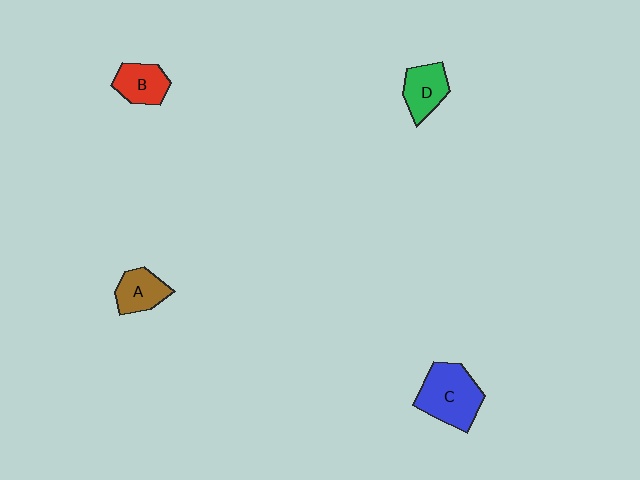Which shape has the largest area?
Shape C (blue).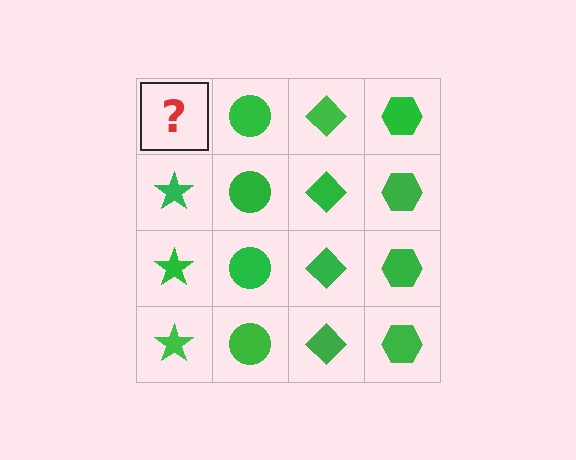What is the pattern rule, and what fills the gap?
The rule is that each column has a consistent shape. The gap should be filled with a green star.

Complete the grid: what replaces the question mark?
The question mark should be replaced with a green star.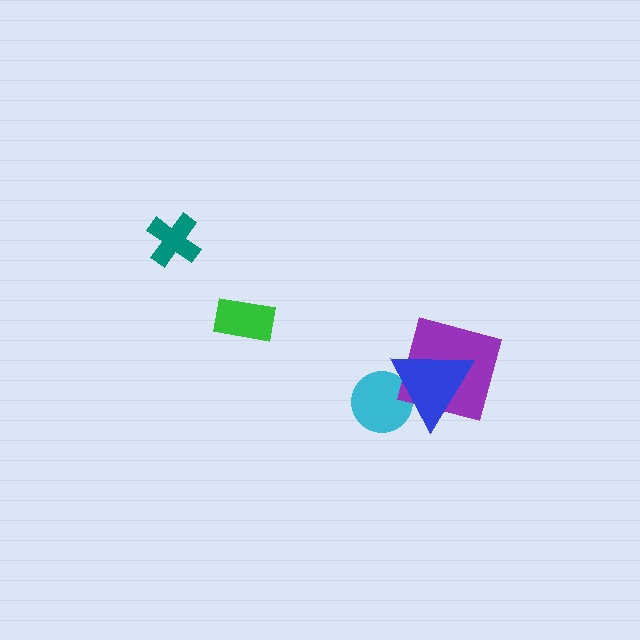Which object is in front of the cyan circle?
The blue triangle is in front of the cyan circle.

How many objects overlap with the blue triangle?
2 objects overlap with the blue triangle.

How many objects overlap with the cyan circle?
1 object overlaps with the cyan circle.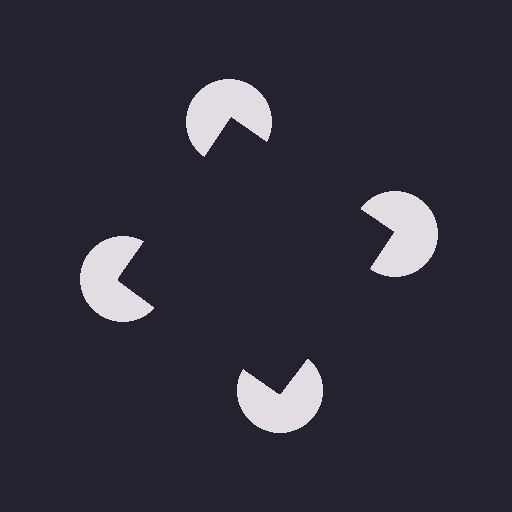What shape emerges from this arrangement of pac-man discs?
An illusory square — its edges are inferred from the aligned wedge cuts in the pac-man discs, not physically drawn.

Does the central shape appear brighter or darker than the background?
It typically appears slightly darker than the background, even though no actual brightness change is drawn.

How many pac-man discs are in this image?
There are 4 — one at each vertex of the illusory square.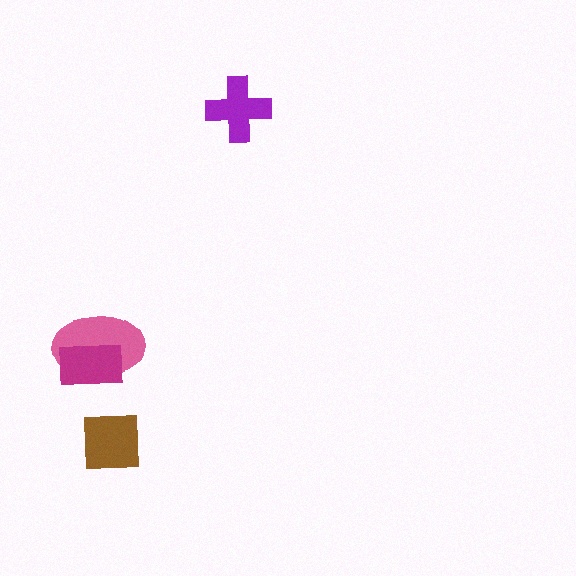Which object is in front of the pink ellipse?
The magenta rectangle is in front of the pink ellipse.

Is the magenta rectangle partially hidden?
No, no other shape covers it.